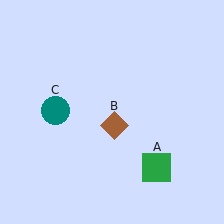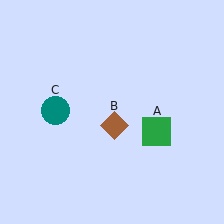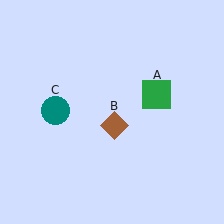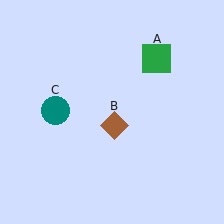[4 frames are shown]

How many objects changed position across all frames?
1 object changed position: green square (object A).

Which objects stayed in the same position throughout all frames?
Brown diamond (object B) and teal circle (object C) remained stationary.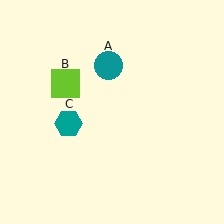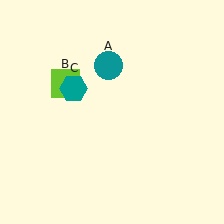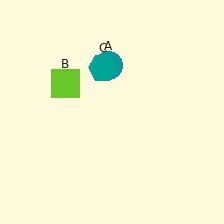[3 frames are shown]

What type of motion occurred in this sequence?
The teal hexagon (object C) rotated clockwise around the center of the scene.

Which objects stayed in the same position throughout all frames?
Teal circle (object A) and lime square (object B) remained stationary.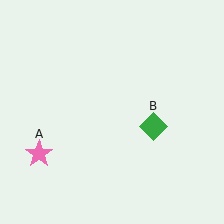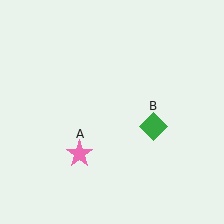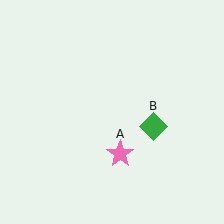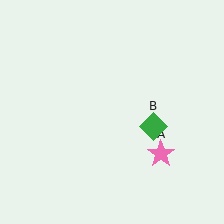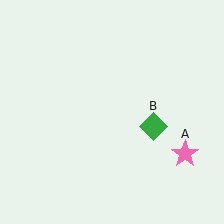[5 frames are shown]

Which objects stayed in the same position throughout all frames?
Green diamond (object B) remained stationary.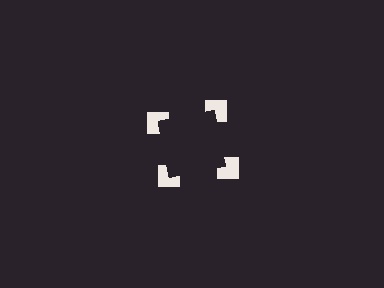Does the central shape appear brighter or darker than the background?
It typically appears slightly darker than the background, even though no actual brightness change is drawn.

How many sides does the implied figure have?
4 sides.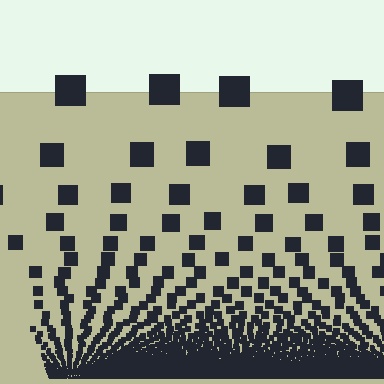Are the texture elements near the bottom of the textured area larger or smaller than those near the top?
Smaller. The gradient is inverted — elements near the bottom are smaller and denser.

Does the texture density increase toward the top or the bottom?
Density increases toward the bottom.